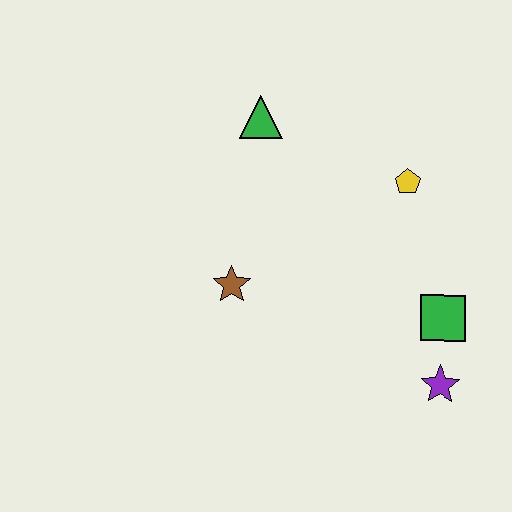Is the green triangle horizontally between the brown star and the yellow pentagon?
Yes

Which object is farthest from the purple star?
The green triangle is farthest from the purple star.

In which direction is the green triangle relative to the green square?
The green triangle is above the green square.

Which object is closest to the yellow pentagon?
The green square is closest to the yellow pentagon.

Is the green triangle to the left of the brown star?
No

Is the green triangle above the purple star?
Yes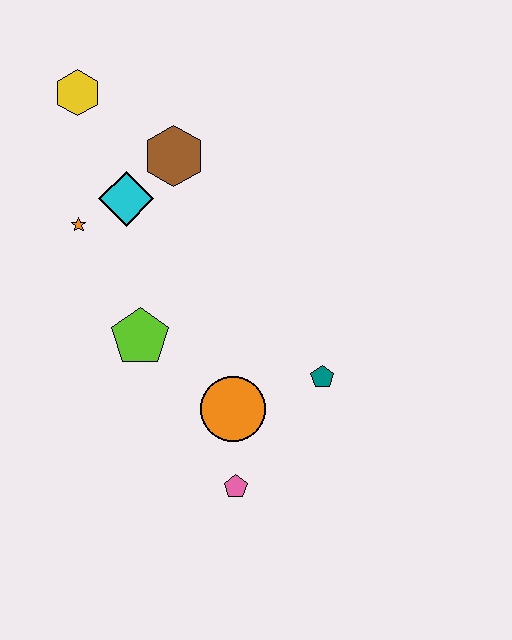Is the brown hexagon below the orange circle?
No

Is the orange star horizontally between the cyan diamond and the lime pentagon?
No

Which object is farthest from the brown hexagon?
The pink pentagon is farthest from the brown hexagon.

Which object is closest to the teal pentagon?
The orange circle is closest to the teal pentagon.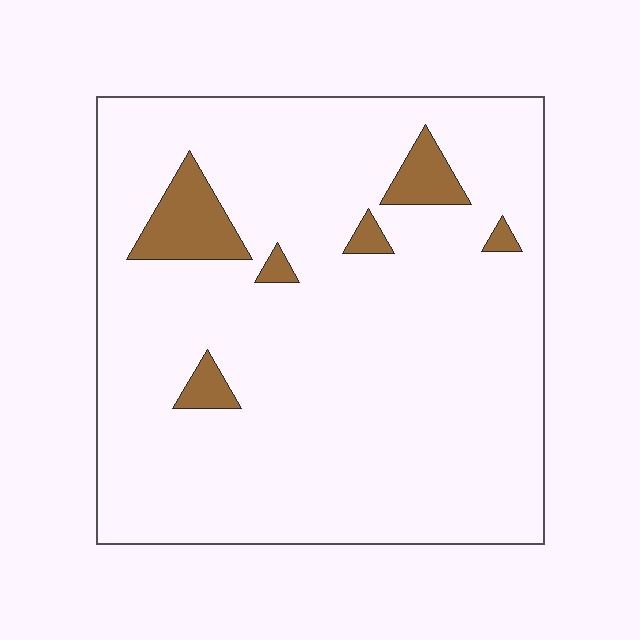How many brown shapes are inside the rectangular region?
6.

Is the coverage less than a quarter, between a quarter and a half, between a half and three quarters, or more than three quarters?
Less than a quarter.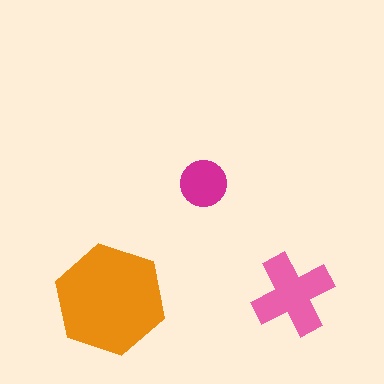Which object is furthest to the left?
The orange hexagon is leftmost.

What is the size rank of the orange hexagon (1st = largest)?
1st.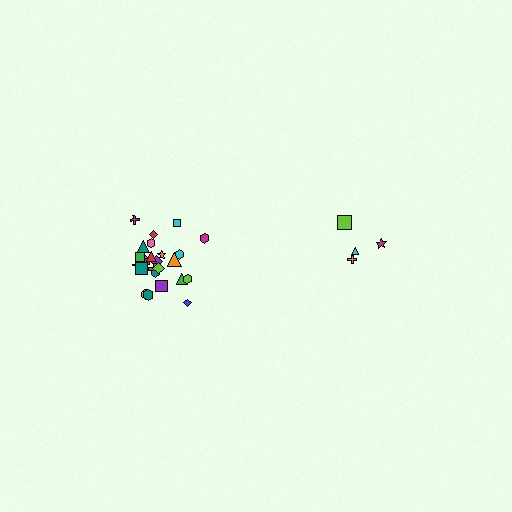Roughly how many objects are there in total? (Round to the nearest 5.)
Roughly 30 objects in total.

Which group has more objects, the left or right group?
The left group.